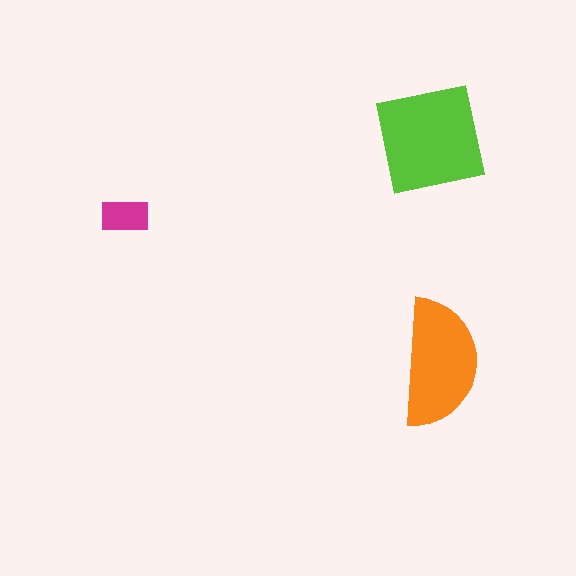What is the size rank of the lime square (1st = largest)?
1st.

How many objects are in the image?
There are 3 objects in the image.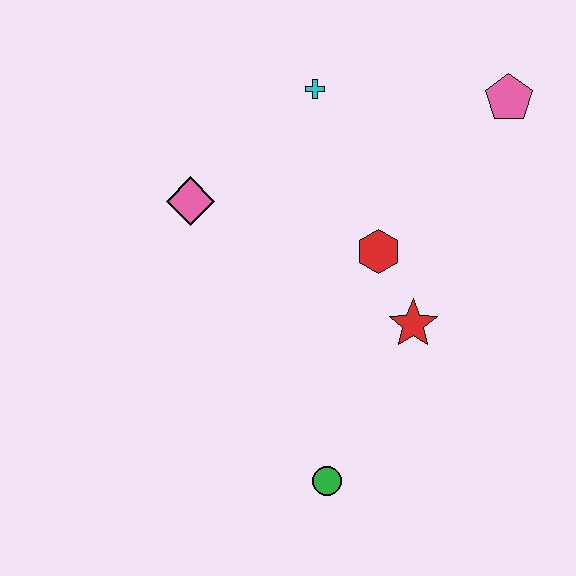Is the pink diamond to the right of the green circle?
No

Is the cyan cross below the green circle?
No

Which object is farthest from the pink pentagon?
The green circle is farthest from the pink pentagon.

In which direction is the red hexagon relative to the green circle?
The red hexagon is above the green circle.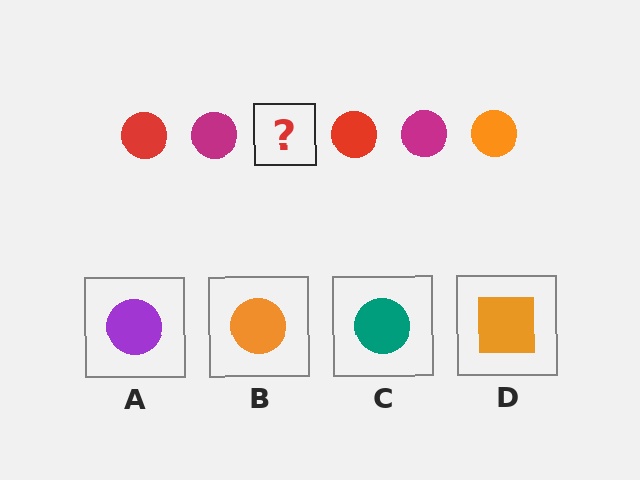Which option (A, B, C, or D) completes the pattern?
B.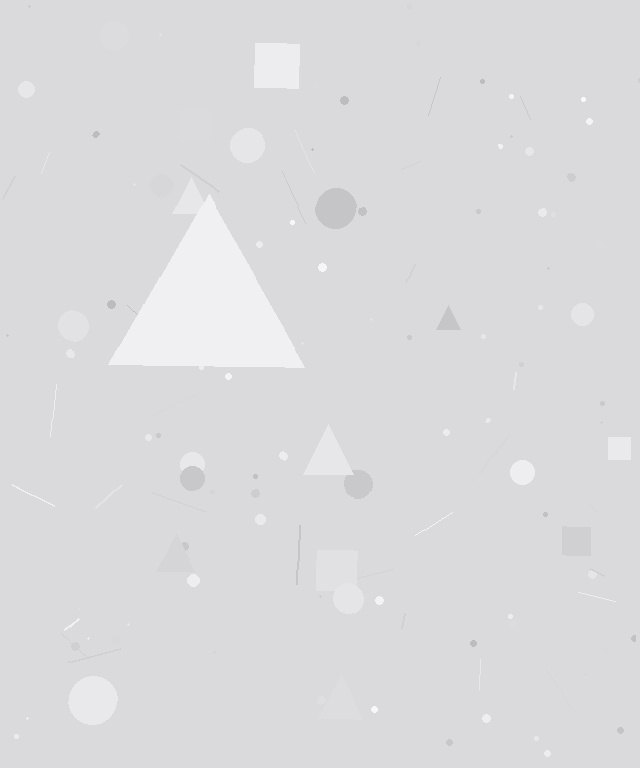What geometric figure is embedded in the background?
A triangle is embedded in the background.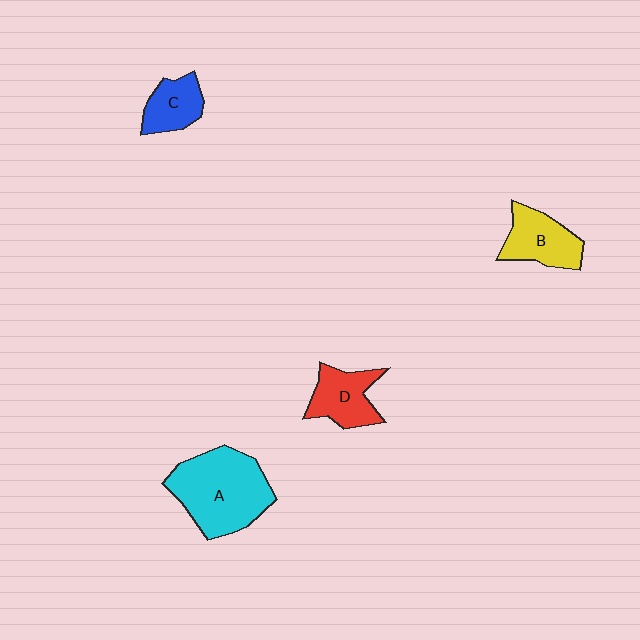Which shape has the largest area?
Shape A (cyan).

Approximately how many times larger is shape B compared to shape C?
Approximately 1.3 times.